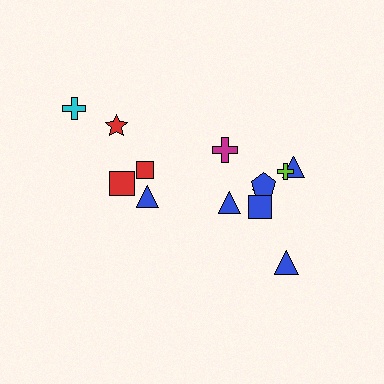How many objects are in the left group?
There are 5 objects.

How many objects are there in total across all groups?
There are 13 objects.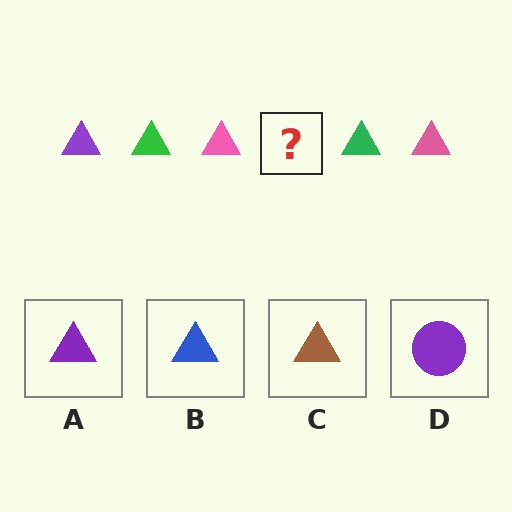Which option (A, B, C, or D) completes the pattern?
A.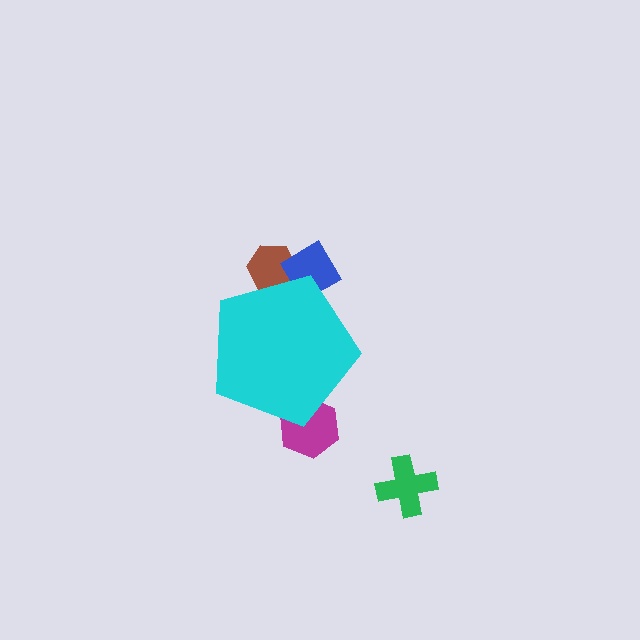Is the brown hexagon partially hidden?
Yes, the brown hexagon is partially hidden behind the cyan pentagon.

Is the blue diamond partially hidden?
Yes, the blue diamond is partially hidden behind the cyan pentagon.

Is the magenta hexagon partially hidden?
Yes, the magenta hexagon is partially hidden behind the cyan pentagon.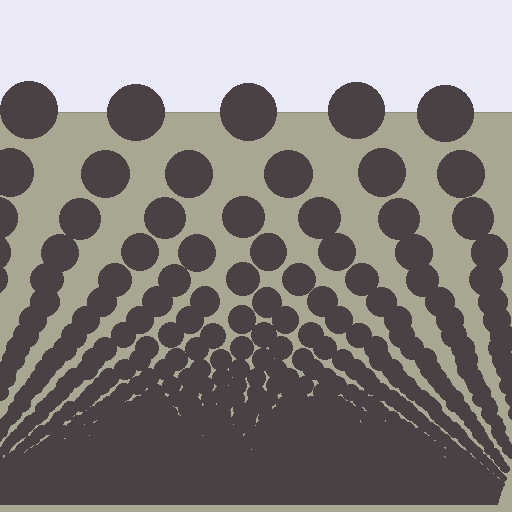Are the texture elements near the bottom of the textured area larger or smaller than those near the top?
Smaller. The gradient is inverted — elements near the bottom are smaller and denser.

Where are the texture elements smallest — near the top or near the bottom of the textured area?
Near the bottom.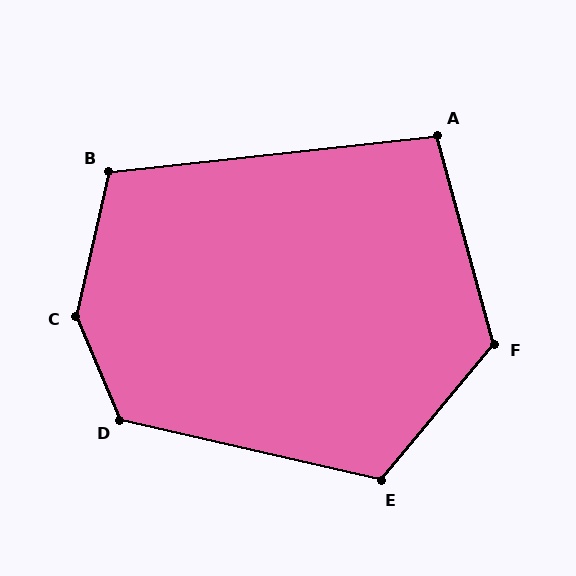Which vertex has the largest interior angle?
C, at approximately 144 degrees.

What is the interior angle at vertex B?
Approximately 109 degrees (obtuse).